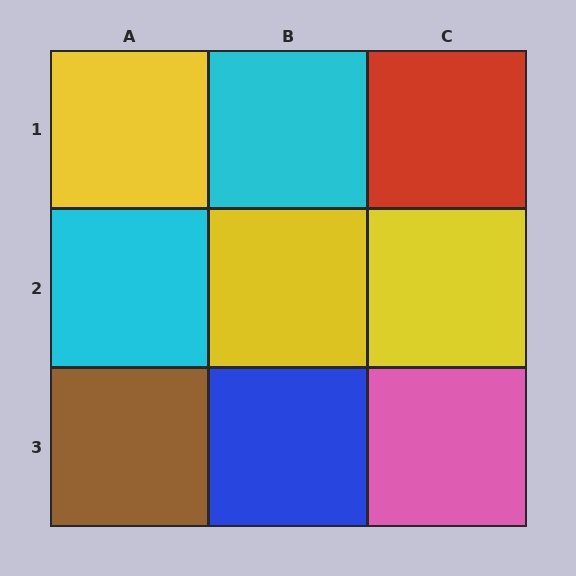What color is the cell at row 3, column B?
Blue.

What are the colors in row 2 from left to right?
Cyan, yellow, yellow.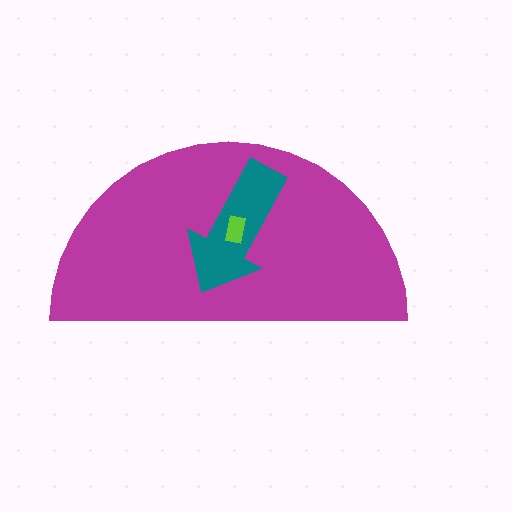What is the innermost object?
The lime rectangle.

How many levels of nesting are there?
3.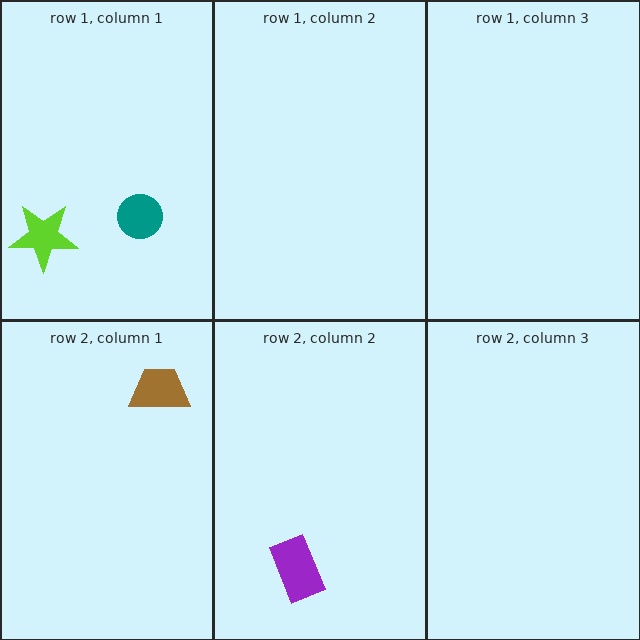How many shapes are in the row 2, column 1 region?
1.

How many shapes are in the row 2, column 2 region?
1.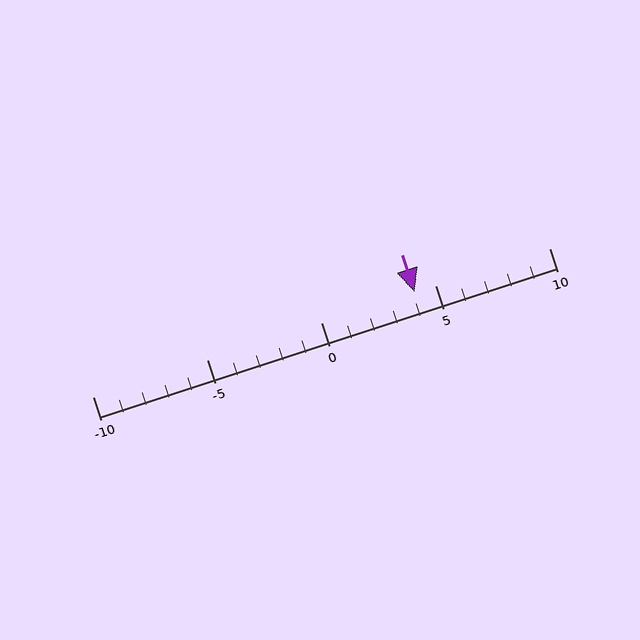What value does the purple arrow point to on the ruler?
The purple arrow points to approximately 4.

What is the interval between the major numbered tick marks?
The major tick marks are spaced 5 units apart.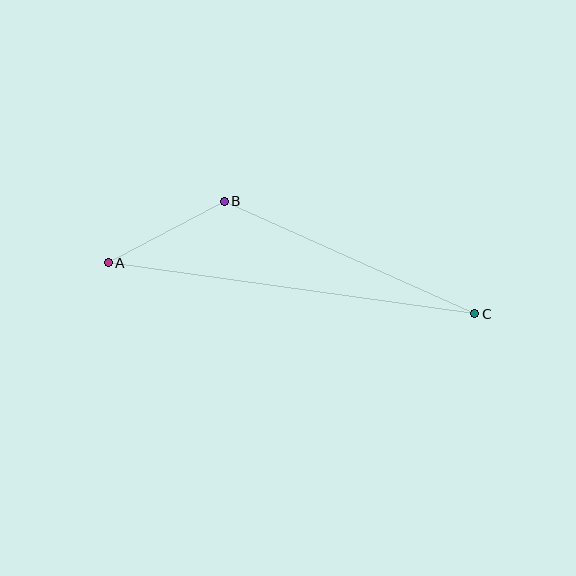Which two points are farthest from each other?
Points A and C are farthest from each other.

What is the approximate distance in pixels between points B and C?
The distance between B and C is approximately 275 pixels.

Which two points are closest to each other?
Points A and B are closest to each other.